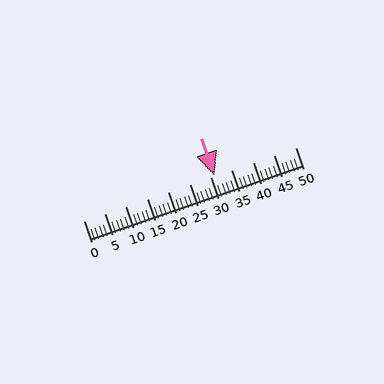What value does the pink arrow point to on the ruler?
The pink arrow points to approximately 31.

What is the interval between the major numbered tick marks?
The major tick marks are spaced 5 units apart.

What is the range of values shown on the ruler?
The ruler shows values from 0 to 50.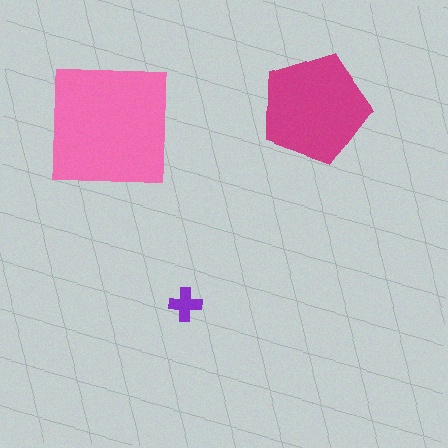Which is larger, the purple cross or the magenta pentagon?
The magenta pentagon.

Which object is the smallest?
The purple cross.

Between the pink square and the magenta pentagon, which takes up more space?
The pink square.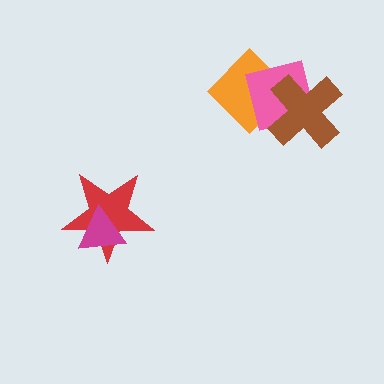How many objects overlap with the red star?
1 object overlaps with the red star.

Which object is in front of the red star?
The magenta triangle is in front of the red star.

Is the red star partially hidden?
Yes, it is partially covered by another shape.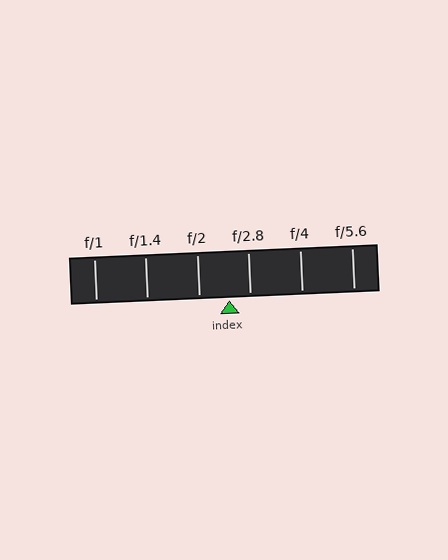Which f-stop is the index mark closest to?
The index mark is closest to f/2.8.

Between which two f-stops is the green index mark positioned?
The index mark is between f/2 and f/2.8.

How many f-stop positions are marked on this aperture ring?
There are 6 f-stop positions marked.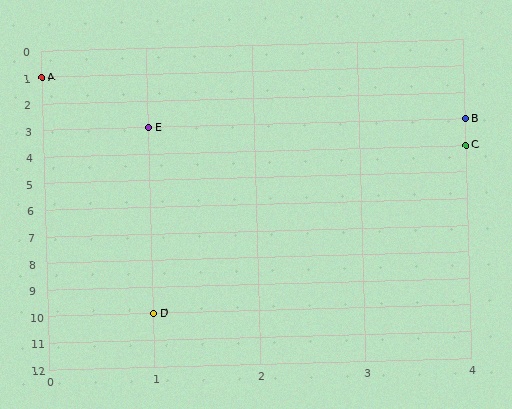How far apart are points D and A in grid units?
Points D and A are 1 column and 9 rows apart (about 9.1 grid units diagonally).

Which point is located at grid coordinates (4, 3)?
Point B is at (4, 3).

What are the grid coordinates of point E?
Point E is at grid coordinates (1, 3).